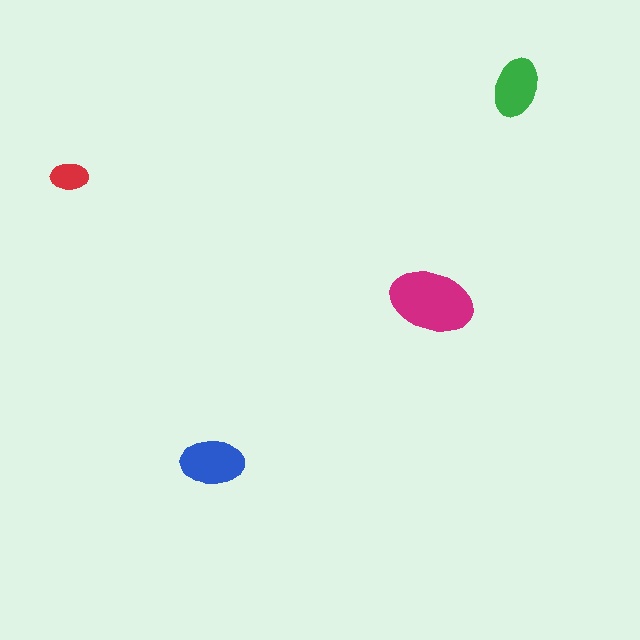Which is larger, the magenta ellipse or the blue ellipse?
The magenta one.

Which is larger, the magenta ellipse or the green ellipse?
The magenta one.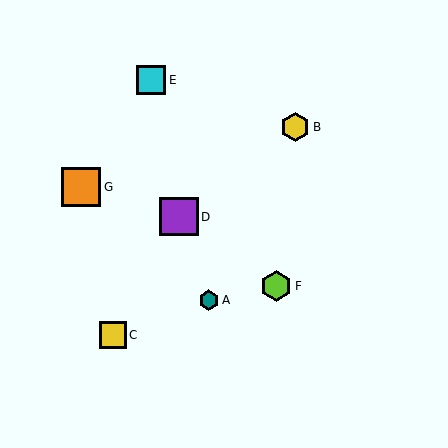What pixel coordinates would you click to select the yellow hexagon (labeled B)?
Click at (295, 127) to select the yellow hexagon B.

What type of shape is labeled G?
Shape G is an orange square.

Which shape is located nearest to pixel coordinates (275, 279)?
The lime hexagon (labeled F) at (276, 286) is nearest to that location.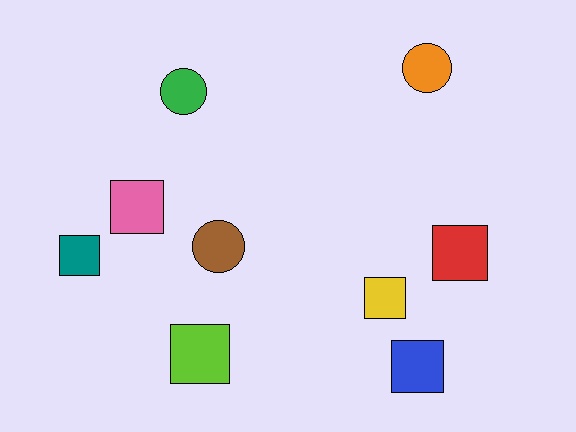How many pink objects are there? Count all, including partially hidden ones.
There is 1 pink object.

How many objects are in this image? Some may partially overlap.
There are 9 objects.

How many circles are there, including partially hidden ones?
There are 3 circles.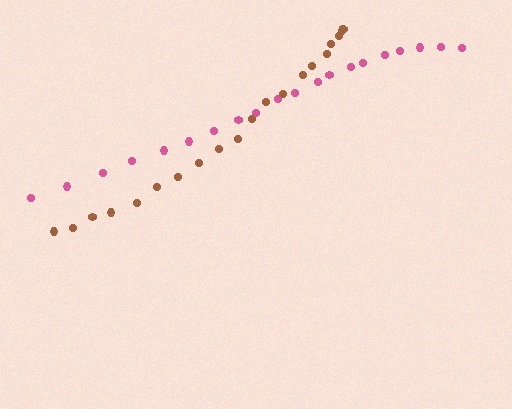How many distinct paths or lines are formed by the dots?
There are 2 distinct paths.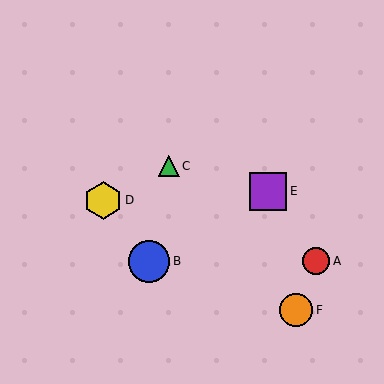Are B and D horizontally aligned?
No, B is at y≈261 and D is at y≈200.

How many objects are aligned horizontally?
2 objects (A, B) are aligned horizontally.